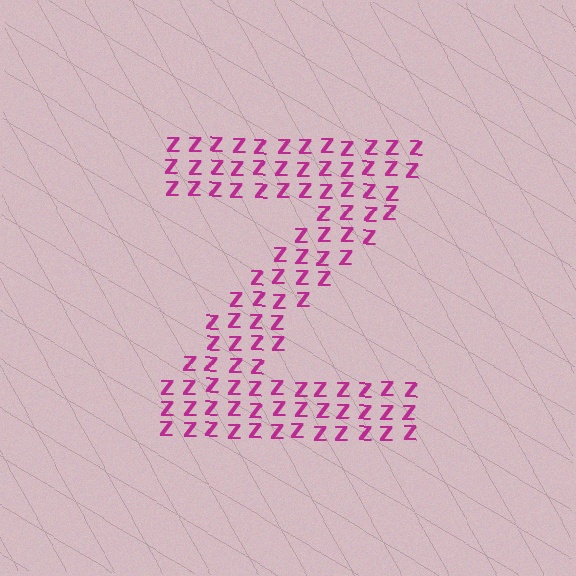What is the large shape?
The large shape is the letter Z.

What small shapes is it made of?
It is made of small letter Z's.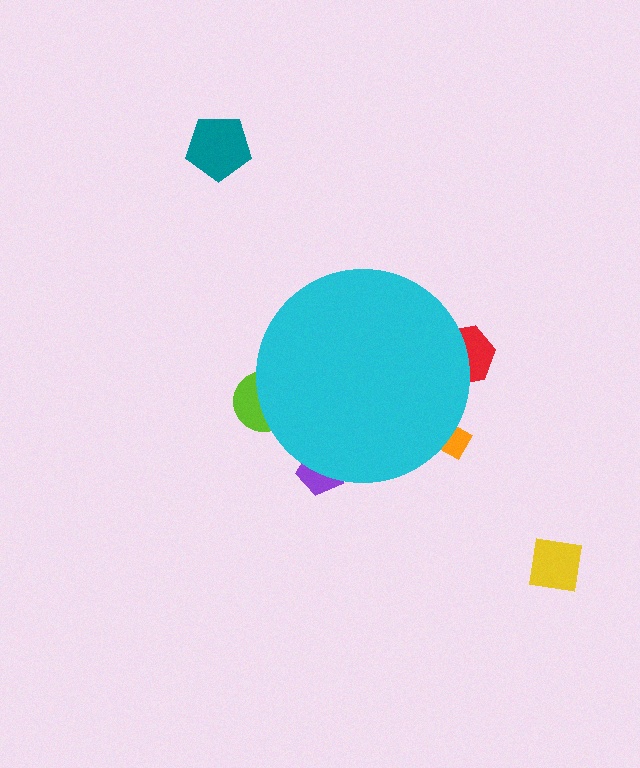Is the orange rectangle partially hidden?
Yes, the orange rectangle is partially hidden behind the cyan circle.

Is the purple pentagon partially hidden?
Yes, the purple pentagon is partially hidden behind the cyan circle.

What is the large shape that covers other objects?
A cyan circle.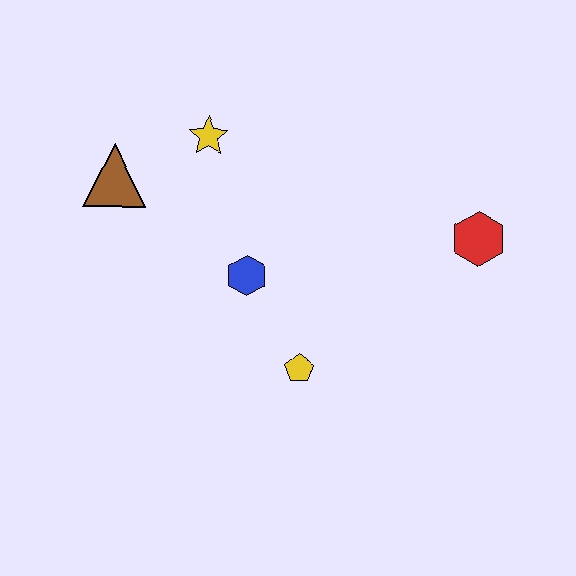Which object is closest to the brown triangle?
The yellow star is closest to the brown triangle.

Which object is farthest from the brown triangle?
The red hexagon is farthest from the brown triangle.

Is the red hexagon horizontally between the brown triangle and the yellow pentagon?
No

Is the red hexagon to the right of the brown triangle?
Yes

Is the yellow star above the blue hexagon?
Yes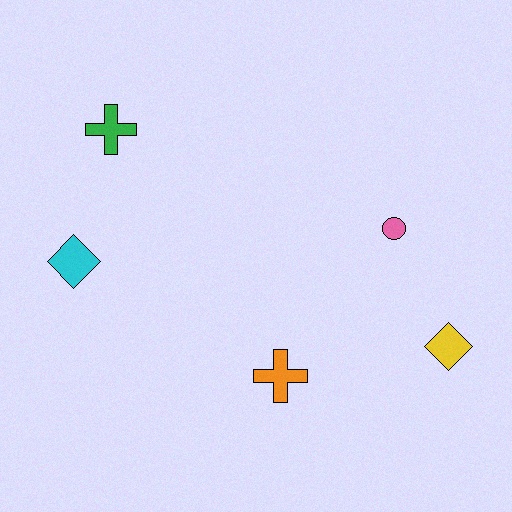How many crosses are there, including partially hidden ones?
There are 2 crosses.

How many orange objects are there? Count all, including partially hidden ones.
There is 1 orange object.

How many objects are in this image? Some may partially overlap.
There are 5 objects.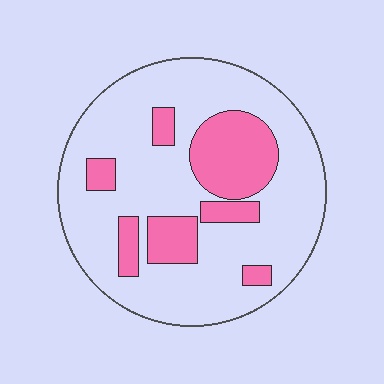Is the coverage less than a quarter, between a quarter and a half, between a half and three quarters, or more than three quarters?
Less than a quarter.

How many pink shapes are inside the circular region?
7.